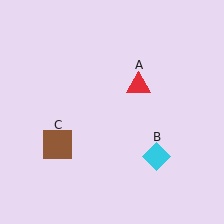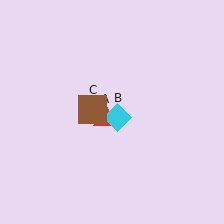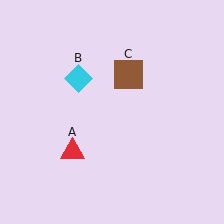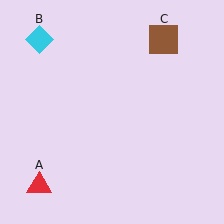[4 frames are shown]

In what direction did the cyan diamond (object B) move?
The cyan diamond (object B) moved up and to the left.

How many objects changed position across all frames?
3 objects changed position: red triangle (object A), cyan diamond (object B), brown square (object C).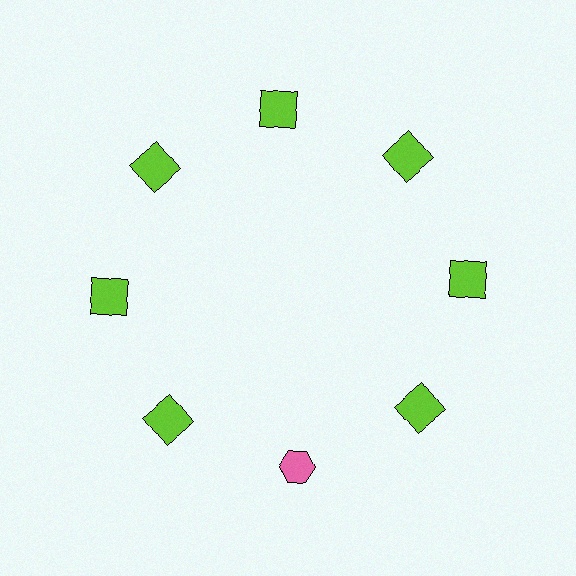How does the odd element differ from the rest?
It differs in both color (pink instead of lime) and shape (hexagon instead of square).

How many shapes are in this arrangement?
There are 8 shapes arranged in a ring pattern.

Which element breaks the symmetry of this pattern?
The pink hexagon at roughly the 6 o'clock position breaks the symmetry. All other shapes are lime squares.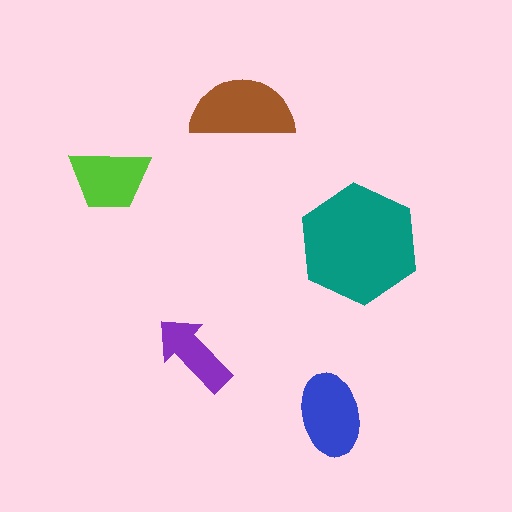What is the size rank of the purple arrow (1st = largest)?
5th.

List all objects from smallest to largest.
The purple arrow, the lime trapezoid, the blue ellipse, the brown semicircle, the teal hexagon.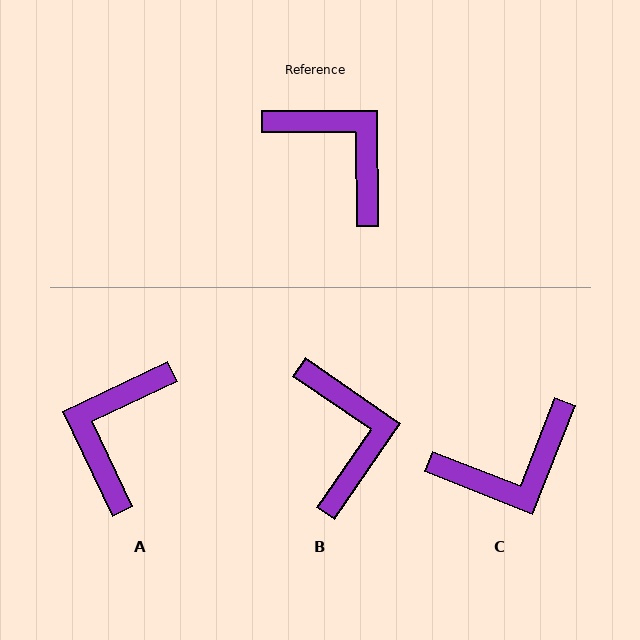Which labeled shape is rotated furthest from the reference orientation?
A, about 115 degrees away.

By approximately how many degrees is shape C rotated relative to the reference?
Approximately 112 degrees clockwise.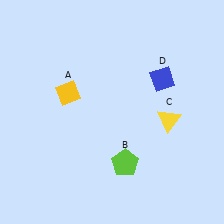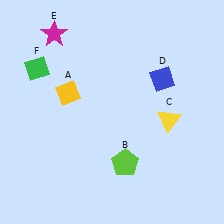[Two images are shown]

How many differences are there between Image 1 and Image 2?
There are 2 differences between the two images.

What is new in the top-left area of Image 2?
A magenta star (E) was added in the top-left area of Image 2.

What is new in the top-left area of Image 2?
A green diamond (F) was added in the top-left area of Image 2.